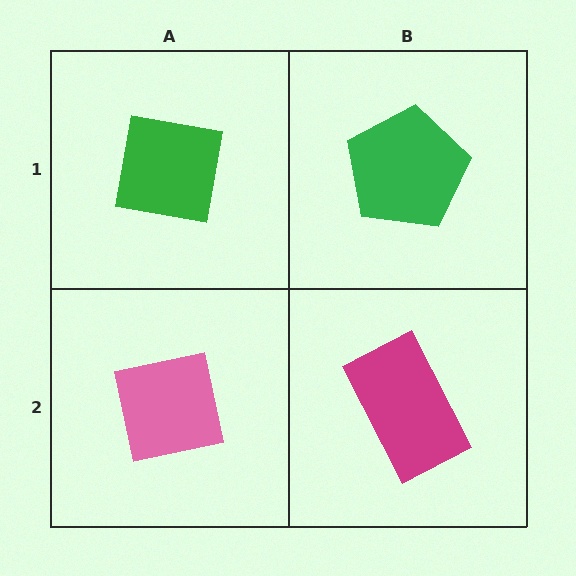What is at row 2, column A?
A pink square.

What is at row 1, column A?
A green square.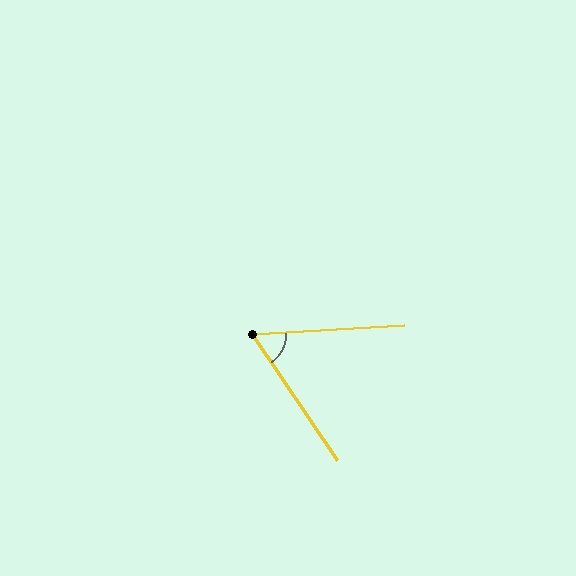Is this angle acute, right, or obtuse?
It is acute.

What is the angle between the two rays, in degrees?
Approximately 60 degrees.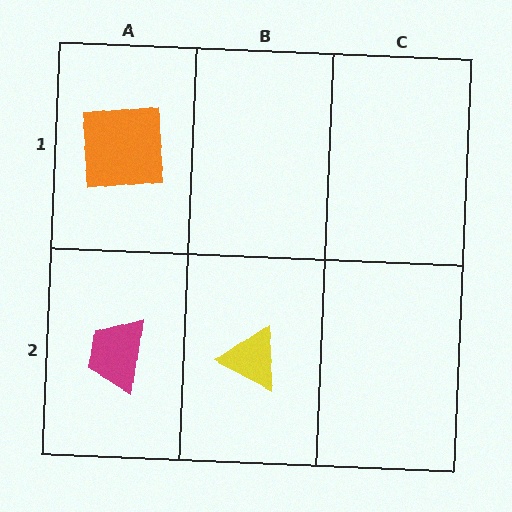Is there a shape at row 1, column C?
No, that cell is empty.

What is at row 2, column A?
A magenta trapezoid.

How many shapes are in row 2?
2 shapes.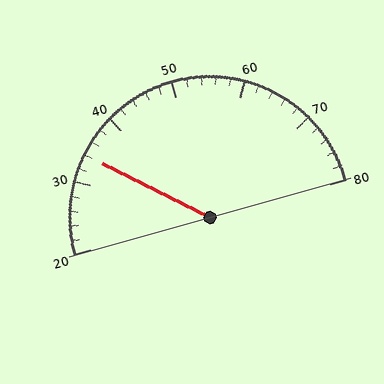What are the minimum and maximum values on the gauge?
The gauge ranges from 20 to 80.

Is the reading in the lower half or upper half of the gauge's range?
The reading is in the lower half of the range (20 to 80).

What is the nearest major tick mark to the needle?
The nearest major tick mark is 30.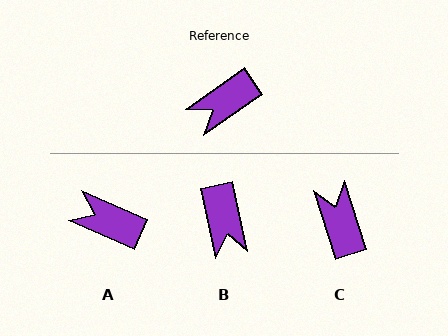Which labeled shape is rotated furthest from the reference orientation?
C, about 108 degrees away.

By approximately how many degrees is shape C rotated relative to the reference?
Approximately 108 degrees clockwise.